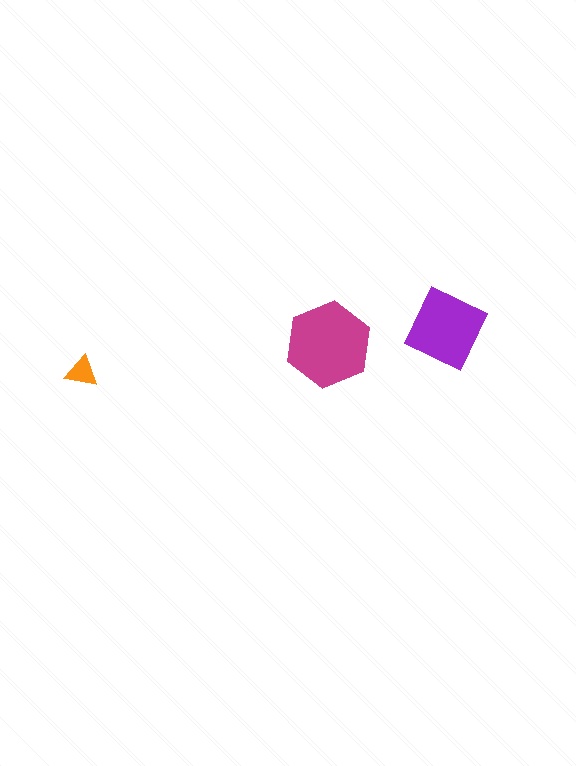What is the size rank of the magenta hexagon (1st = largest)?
1st.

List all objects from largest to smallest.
The magenta hexagon, the purple diamond, the orange triangle.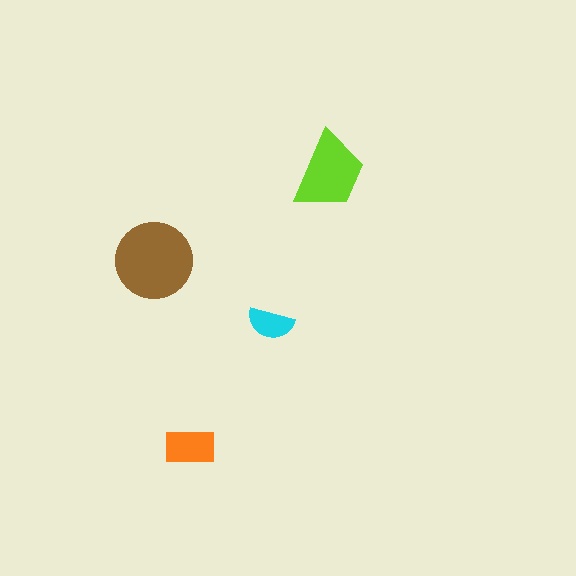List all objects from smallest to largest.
The cyan semicircle, the orange rectangle, the lime trapezoid, the brown circle.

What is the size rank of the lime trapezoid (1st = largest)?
2nd.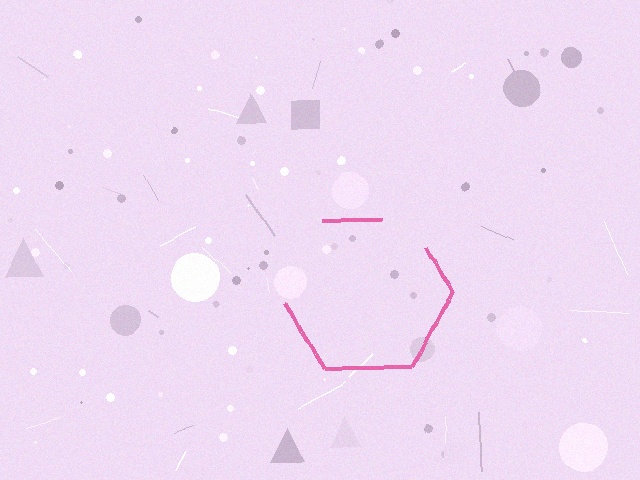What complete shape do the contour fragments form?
The contour fragments form a hexagon.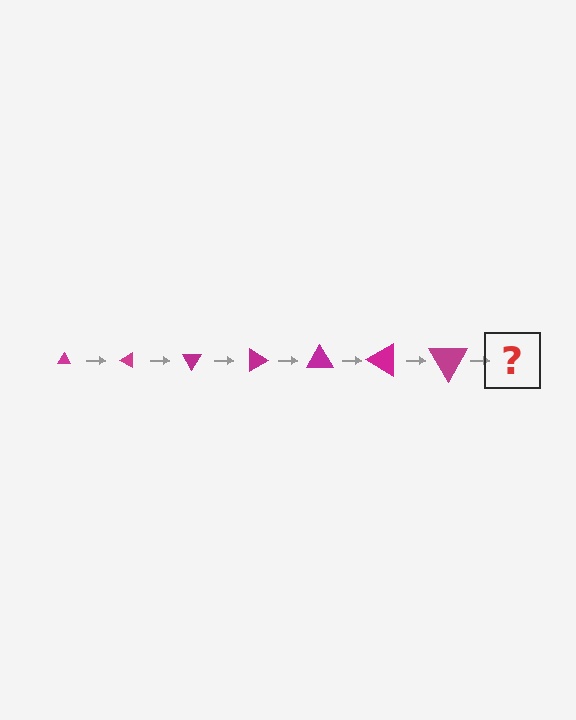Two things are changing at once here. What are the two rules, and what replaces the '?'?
The two rules are that the triangle grows larger each step and it rotates 30 degrees each step. The '?' should be a triangle, larger than the previous one and rotated 210 degrees from the start.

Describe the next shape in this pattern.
It should be a triangle, larger than the previous one and rotated 210 degrees from the start.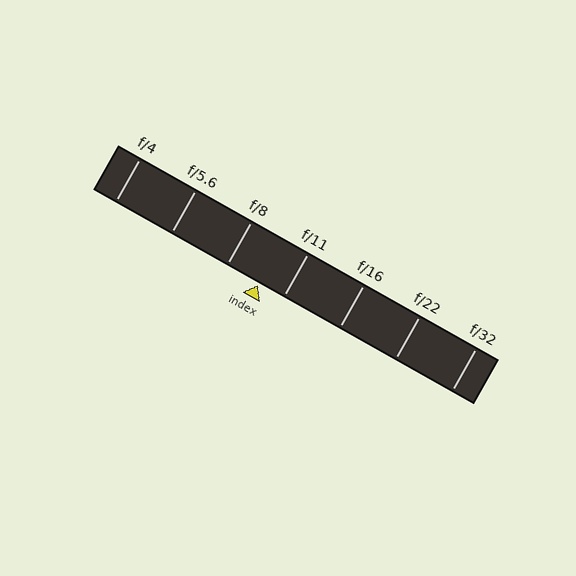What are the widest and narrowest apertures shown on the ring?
The widest aperture shown is f/4 and the narrowest is f/32.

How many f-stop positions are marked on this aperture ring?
There are 7 f-stop positions marked.